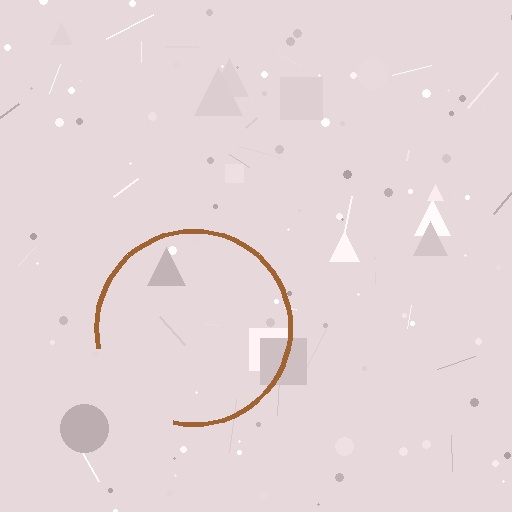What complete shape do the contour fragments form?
The contour fragments form a circle.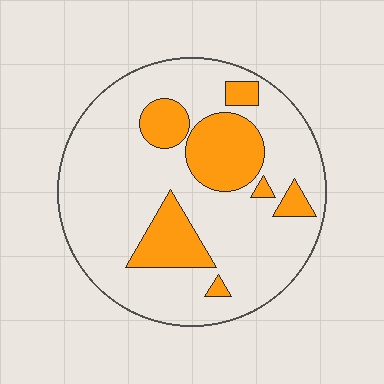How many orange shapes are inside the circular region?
7.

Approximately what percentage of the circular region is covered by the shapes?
Approximately 25%.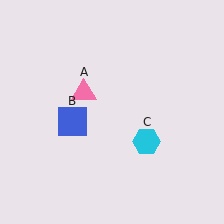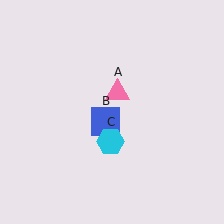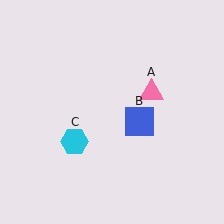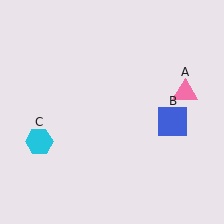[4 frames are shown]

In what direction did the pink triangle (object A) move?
The pink triangle (object A) moved right.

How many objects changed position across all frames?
3 objects changed position: pink triangle (object A), blue square (object B), cyan hexagon (object C).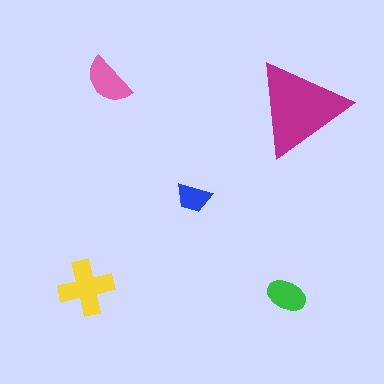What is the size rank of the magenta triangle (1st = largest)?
1st.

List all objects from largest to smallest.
The magenta triangle, the yellow cross, the pink semicircle, the green ellipse, the blue trapezoid.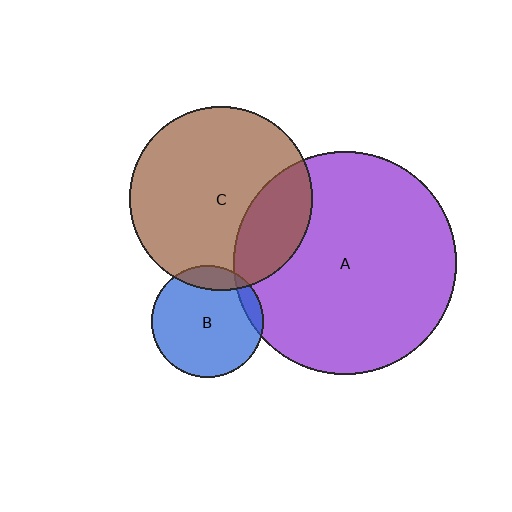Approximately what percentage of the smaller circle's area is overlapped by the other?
Approximately 10%.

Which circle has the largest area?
Circle A (purple).